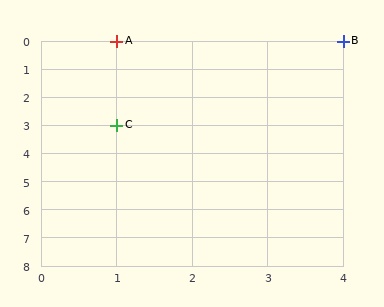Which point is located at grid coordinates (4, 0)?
Point B is at (4, 0).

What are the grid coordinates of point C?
Point C is at grid coordinates (1, 3).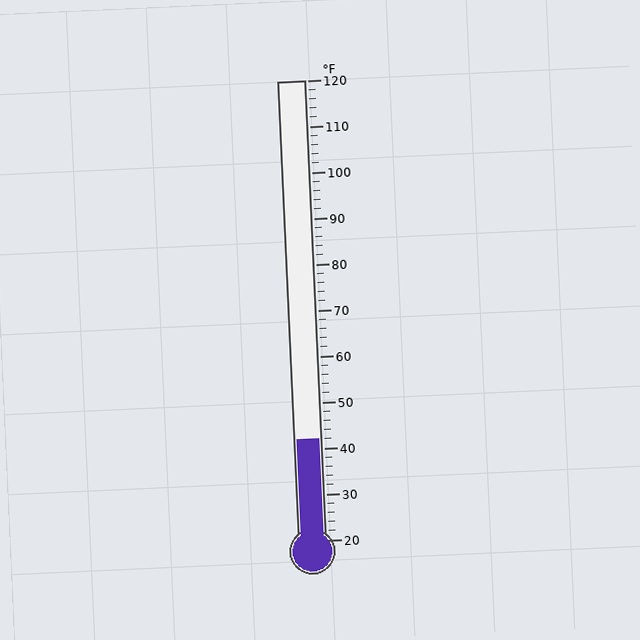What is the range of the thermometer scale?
The thermometer scale ranges from 20°F to 120°F.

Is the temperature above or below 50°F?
The temperature is below 50°F.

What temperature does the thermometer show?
The thermometer shows approximately 42°F.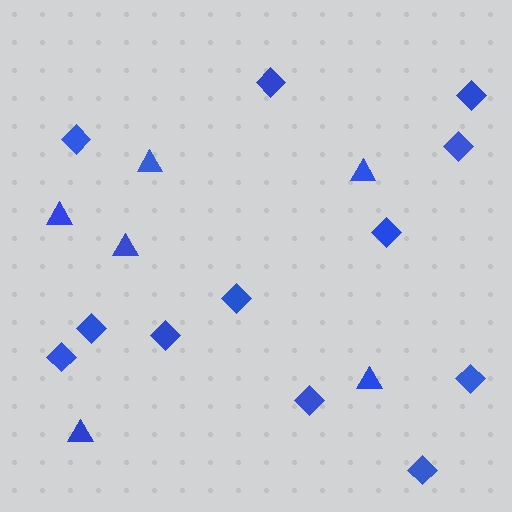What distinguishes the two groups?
There are 2 groups: one group of triangles (6) and one group of diamonds (12).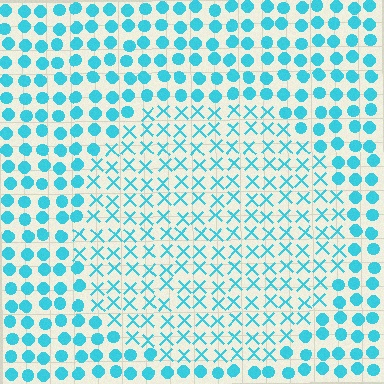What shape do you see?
I see a circle.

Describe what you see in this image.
The image is filled with small cyan elements arranged in a uniform grid. A circle-shaped region contains X marks, while the surrounding area contains circles. The boundary is defined purely by the change in element shape.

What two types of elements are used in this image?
The image uses X marks inside the circle region and circles outside it.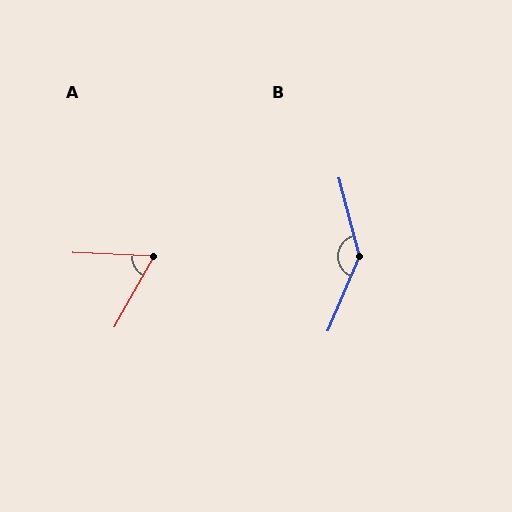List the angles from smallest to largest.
A (63°), B (142°).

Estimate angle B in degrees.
Approximately 142 degrees.